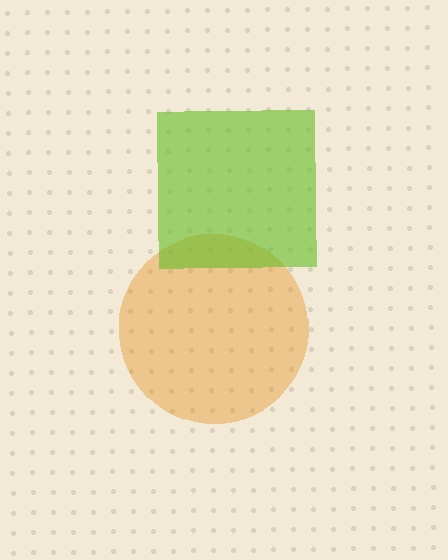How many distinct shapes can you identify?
There are 2 distinct shapes: an orange circle, a lime square.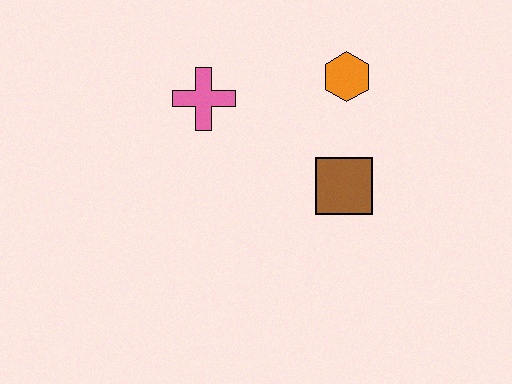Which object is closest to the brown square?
The orange hexagon is closest to the brown square.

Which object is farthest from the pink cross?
The brown square is farthest from the pink cross.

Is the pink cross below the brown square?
No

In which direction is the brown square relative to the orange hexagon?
The brown square is below the orange hexagon.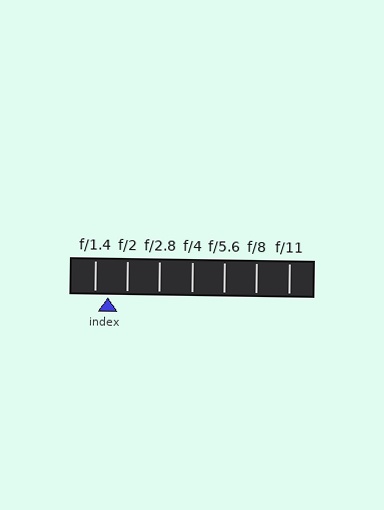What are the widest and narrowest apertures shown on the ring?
The widest aperture shown is f/1.4 and the narrowest is f/11.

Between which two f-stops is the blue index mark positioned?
The index mark is between f/1.4 and f/2.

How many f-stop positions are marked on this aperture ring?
There are 7 f-stop positions marked.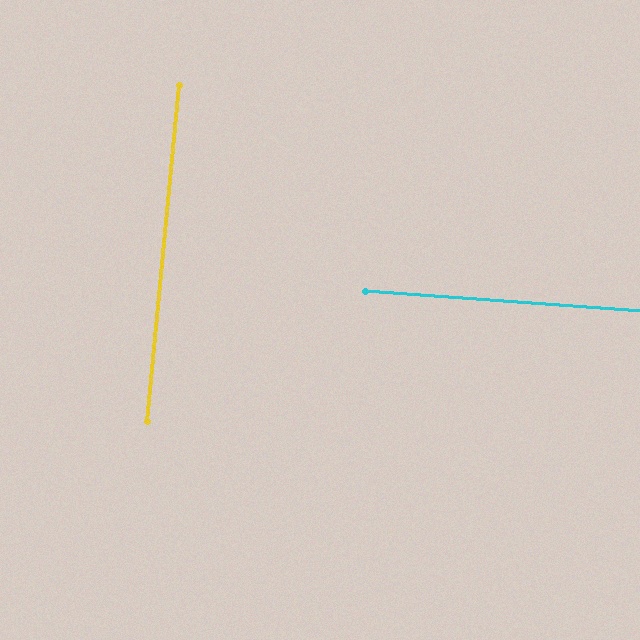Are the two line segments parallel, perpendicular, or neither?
Perpendicular — they meet at approximately 89°.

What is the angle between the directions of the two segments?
Approximately 89 degrees.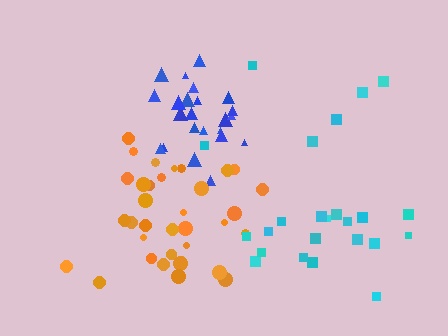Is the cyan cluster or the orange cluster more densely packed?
Orange.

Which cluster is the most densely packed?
Orange.